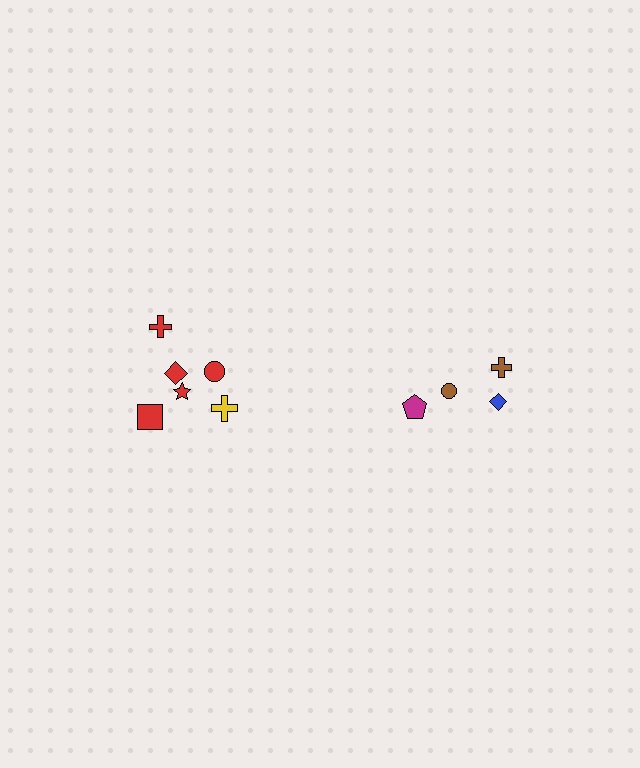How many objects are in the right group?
There are 4 objects.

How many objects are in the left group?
There are 6 objects.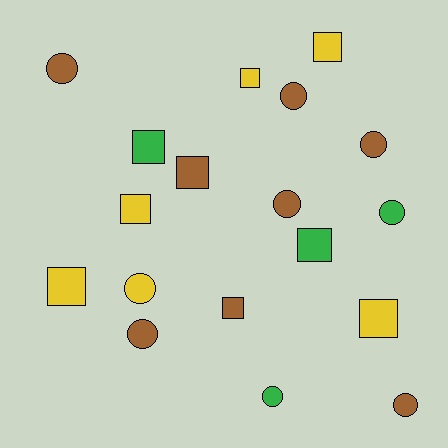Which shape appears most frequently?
Circle, with 9 objects.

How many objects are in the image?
There are 18 objects.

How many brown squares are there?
There are 2 brown squares.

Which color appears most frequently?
Brown, with 8 objects.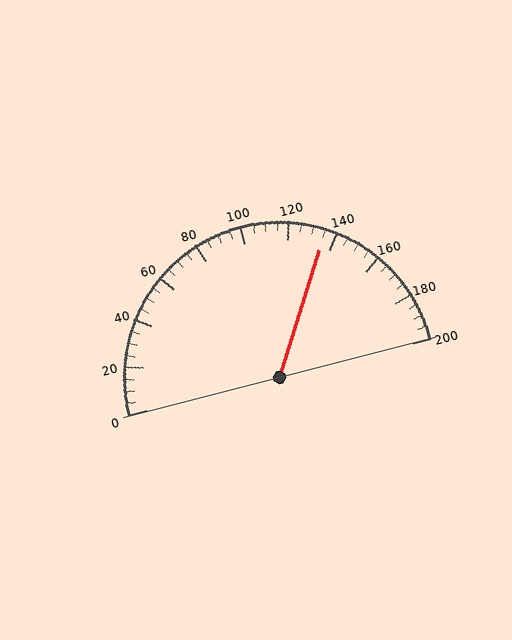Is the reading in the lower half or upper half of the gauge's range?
The reading is in the upper half of the range (0 to 200).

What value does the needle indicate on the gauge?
The needle indicates approximately 135.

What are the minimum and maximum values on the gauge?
The gauge ranges from 0 to 200.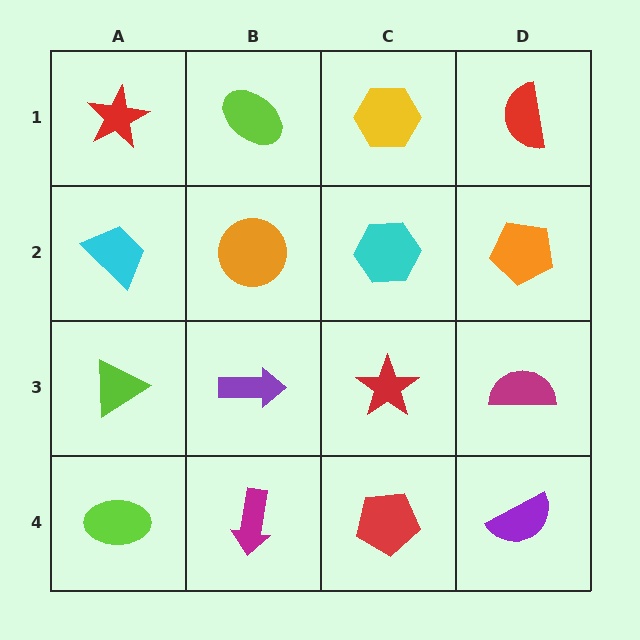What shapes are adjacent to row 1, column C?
A cyan hexagon (row 2, column C), a lime ellipse (row 1, column B), a red semicircle (row 1, column D).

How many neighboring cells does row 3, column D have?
3.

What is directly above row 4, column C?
A red star.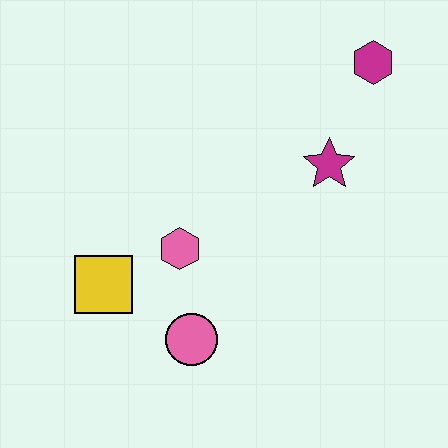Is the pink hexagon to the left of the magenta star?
Yes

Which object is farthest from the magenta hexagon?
The yellow square is farthest from the magenta hexagon.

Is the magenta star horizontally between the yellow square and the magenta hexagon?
Yes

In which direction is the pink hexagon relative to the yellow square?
The pink hexagon is to the right of the yellow square.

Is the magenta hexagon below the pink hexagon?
No